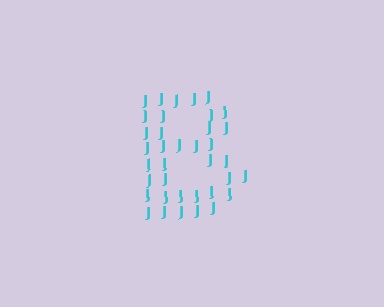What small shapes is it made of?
It is made of small letter J's.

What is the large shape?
The large shape is the letter B.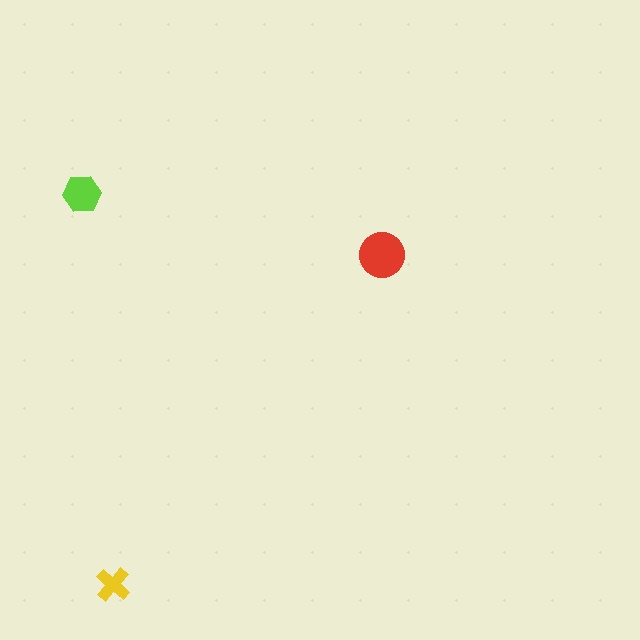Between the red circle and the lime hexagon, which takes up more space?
The red circle.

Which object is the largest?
The red circle.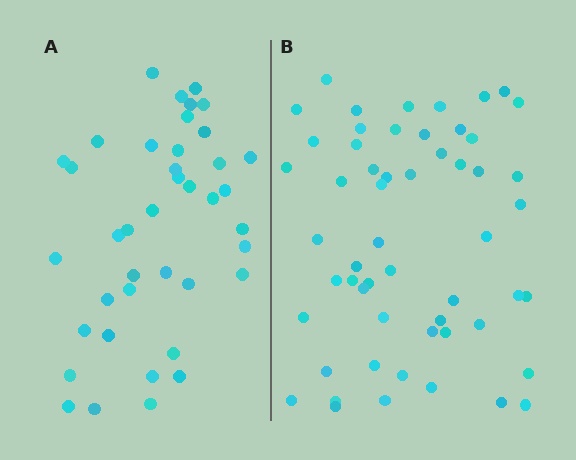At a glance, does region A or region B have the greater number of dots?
Region B (the right region) has more dots.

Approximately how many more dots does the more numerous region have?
Region B has approximately 15 more dots than region A.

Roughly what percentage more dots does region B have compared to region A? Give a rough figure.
About 40% more.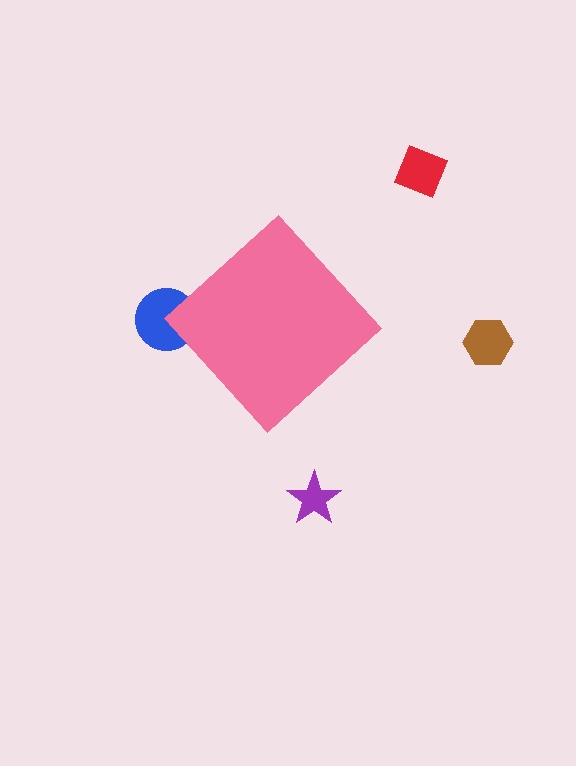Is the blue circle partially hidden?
Yes, the blue circle is partially hidden behind the pink diamond.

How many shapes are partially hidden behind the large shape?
1 shape is partially hidden.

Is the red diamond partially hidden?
No, the red diamond is fully visible.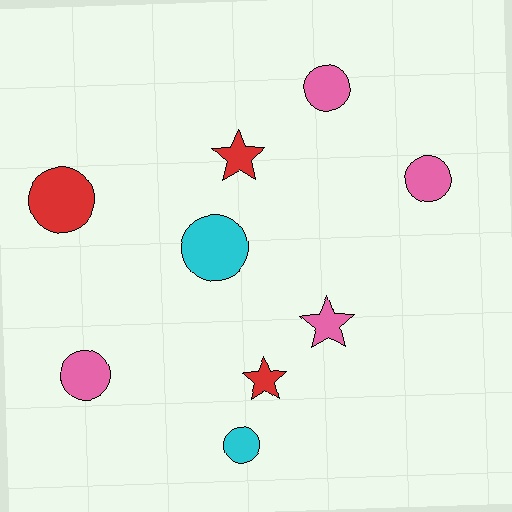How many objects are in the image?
There are 9 objects.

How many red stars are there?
There are 2 red stars.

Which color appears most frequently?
Pink, with 4 objects.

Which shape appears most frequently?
Circle, with 6 objects.